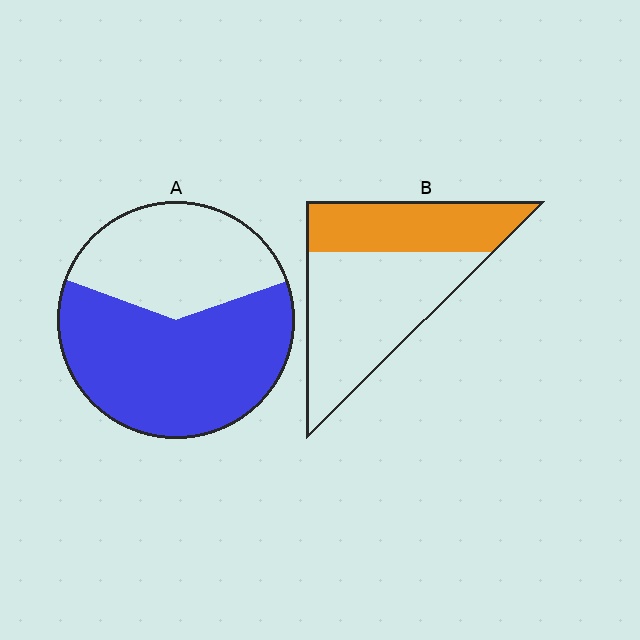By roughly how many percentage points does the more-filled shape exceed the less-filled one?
By roughly 25 percentage points (A over B).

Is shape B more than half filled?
No.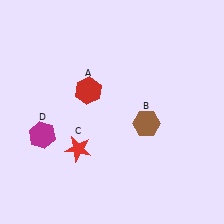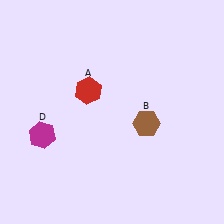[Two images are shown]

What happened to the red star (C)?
The red star (C) was removed in Image 2. It was in the bottom-left area of Image 1.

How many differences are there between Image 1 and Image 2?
There is 1 difference between the two images.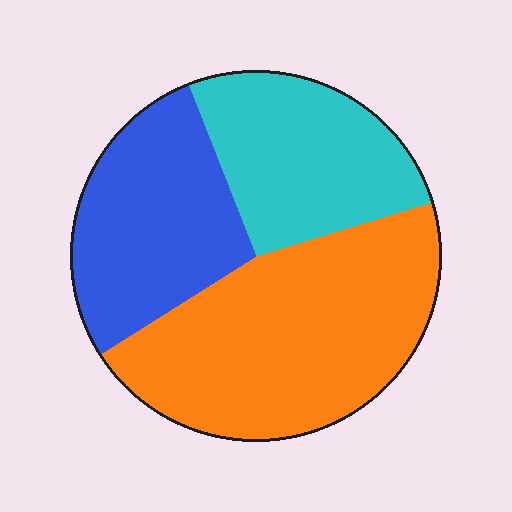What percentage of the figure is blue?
Blue covers 28% of the figure.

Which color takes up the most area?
Orange, at roughly 45%.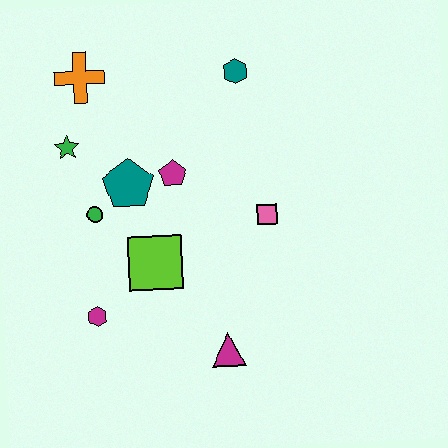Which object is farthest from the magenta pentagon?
The magenta triangle is farthest from the magenta pentagon.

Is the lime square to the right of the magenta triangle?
No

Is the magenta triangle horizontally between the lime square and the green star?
No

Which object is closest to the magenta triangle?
The lime square is closest to the magenta triangle.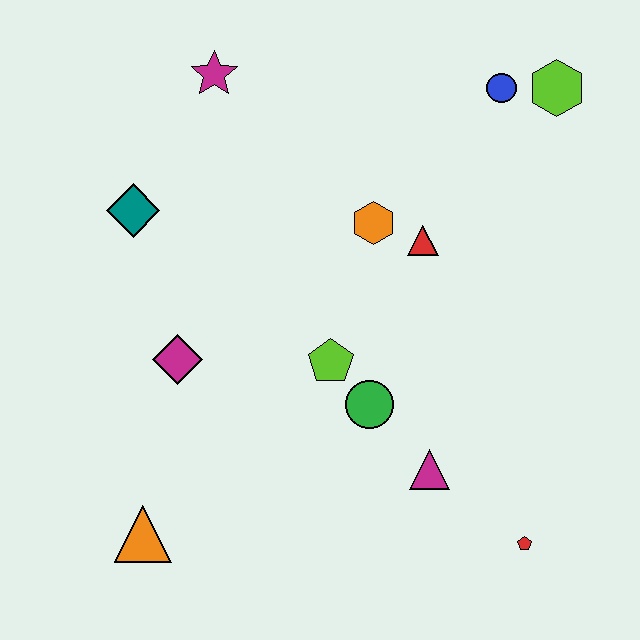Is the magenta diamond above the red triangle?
No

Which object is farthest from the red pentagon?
The magenta star is farthest from the red pentagon.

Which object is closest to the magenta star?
The teal diamond is closest to the magenta star.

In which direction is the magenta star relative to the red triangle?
The magenta star is to the left of the red triangle.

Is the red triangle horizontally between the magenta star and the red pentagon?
Yes